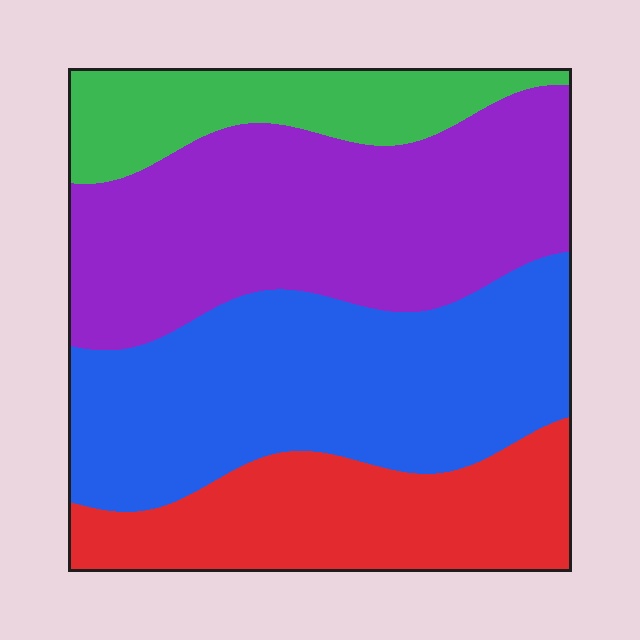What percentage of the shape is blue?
Blue covers around 35% of the shape.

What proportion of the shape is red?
Red covers 20% of the shape.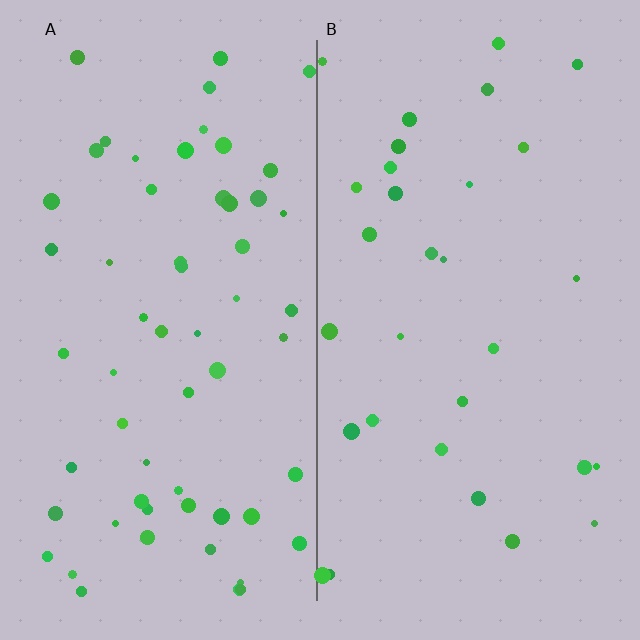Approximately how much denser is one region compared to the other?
Approximately 1.8× — region A over region B.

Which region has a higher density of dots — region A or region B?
A (the left).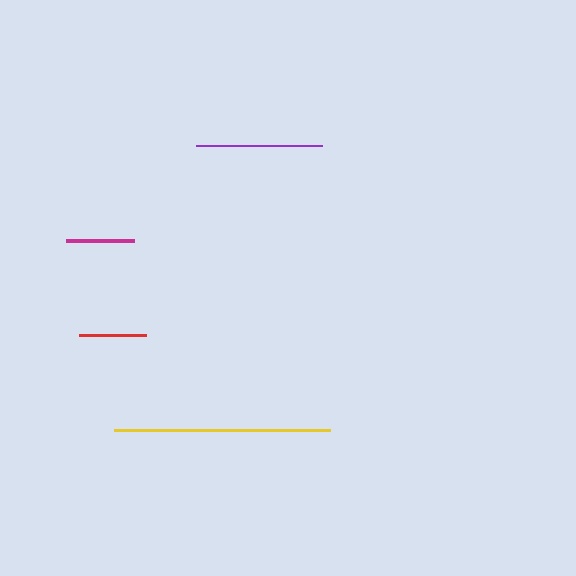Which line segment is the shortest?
The red line is the shortest at approximately 67 pixels.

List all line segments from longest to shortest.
From longest to shortest: yellow, purple, magenta, red.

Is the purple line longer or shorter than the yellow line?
The yellow line is longer than the purple line.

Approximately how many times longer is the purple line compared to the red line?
The purple line is approximately 1.9 times the length of the red line.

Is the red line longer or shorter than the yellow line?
The yellow line is longer than the red line.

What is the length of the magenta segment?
The magenta segment is approximately 68 pixels long.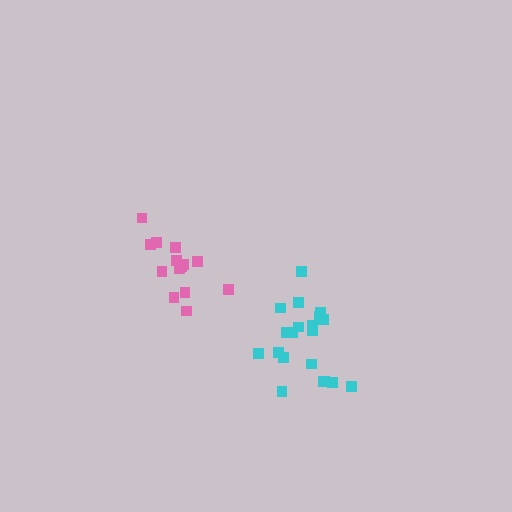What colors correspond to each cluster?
The clusters are colored: cyan, pink.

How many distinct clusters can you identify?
There are 2 distinct clusters.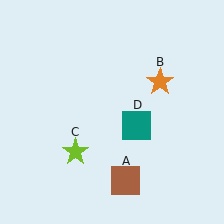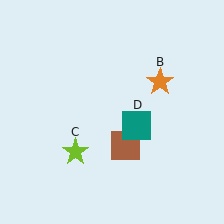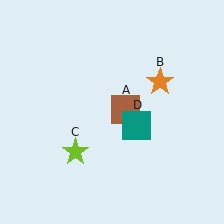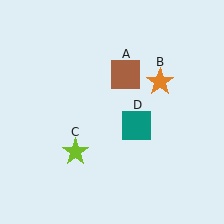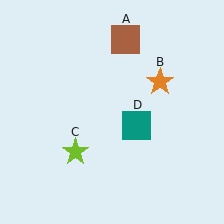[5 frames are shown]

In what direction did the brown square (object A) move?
The brown square (object A) moved up.